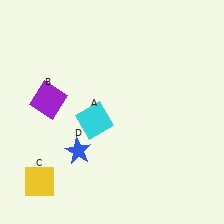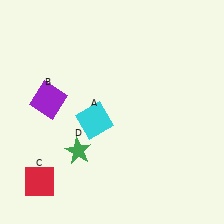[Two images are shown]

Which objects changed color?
C changed from yellow to red. D changed from blue to green.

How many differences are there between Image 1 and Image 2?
There are 2 differences between the two images.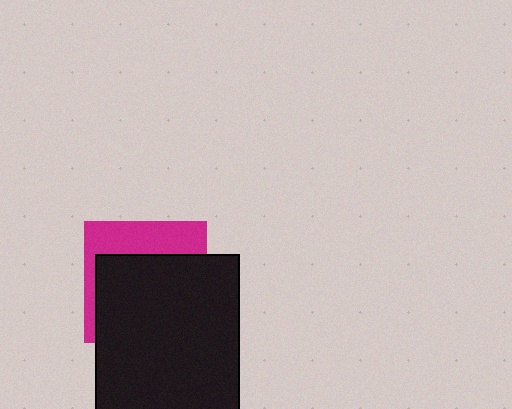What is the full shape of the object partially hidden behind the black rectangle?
The partially hidden object is a magenta square.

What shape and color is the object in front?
The object in front is a black rectangle.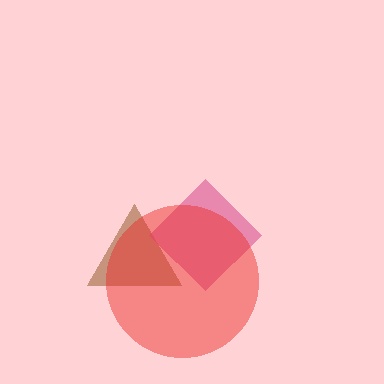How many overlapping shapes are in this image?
There are 3 overlapping shapes in the image.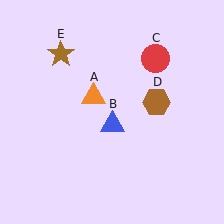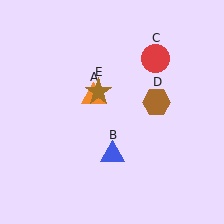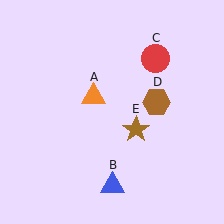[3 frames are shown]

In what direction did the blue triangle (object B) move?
The blue triangle (object B) moved down.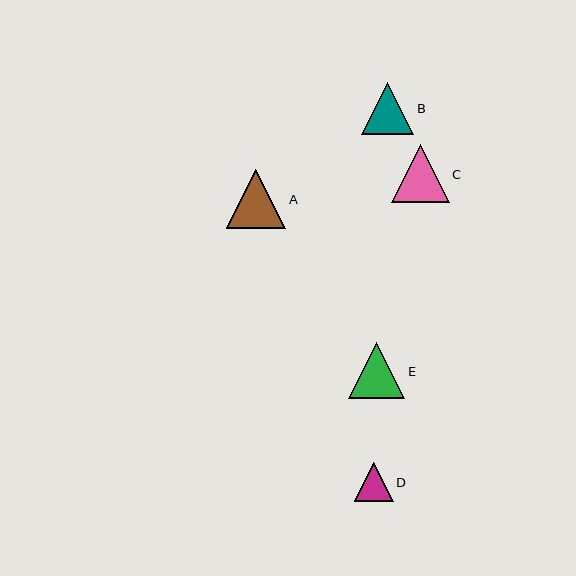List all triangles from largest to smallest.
From largest to smallest: A, C, E, B, D.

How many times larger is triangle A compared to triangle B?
Triangle A is approximately 1.2 times the size of triangle B.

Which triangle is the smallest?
Triangle D is the smallest with a size of approximately 39 pixels.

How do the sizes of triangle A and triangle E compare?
Triangle A and triangle E are approximately the same size.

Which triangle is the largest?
Triangle A is the largest with a size of approximately 60 pixels.